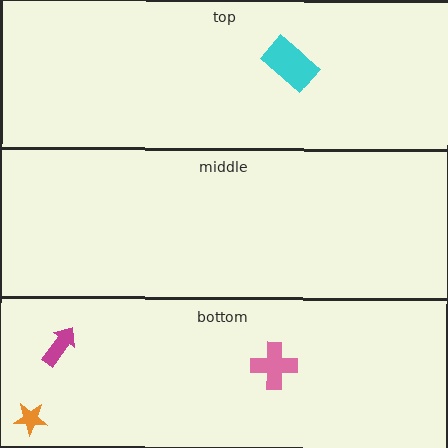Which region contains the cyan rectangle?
The top region.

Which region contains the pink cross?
The bottom region.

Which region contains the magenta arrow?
The bottom region.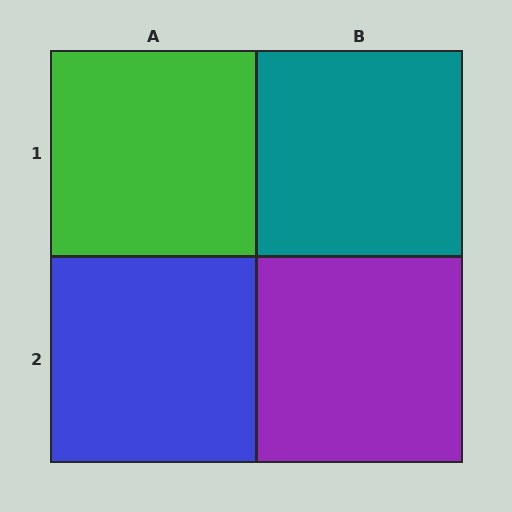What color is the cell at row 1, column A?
Green.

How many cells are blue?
1 cell is blue.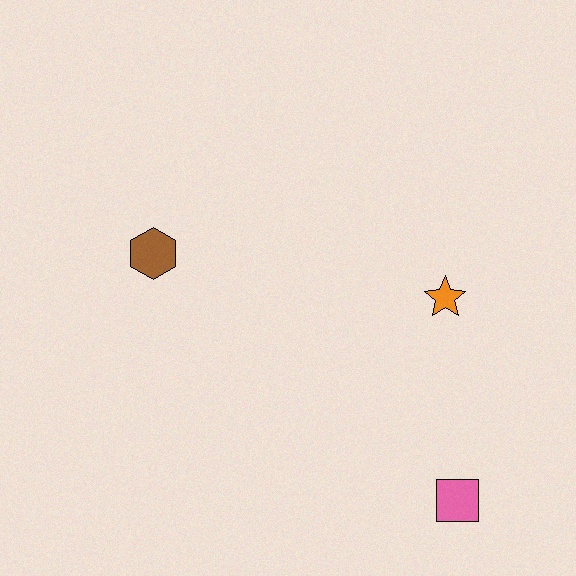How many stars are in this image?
There is 1 star.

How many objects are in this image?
There are 3 objects.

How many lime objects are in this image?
There are no lime objects.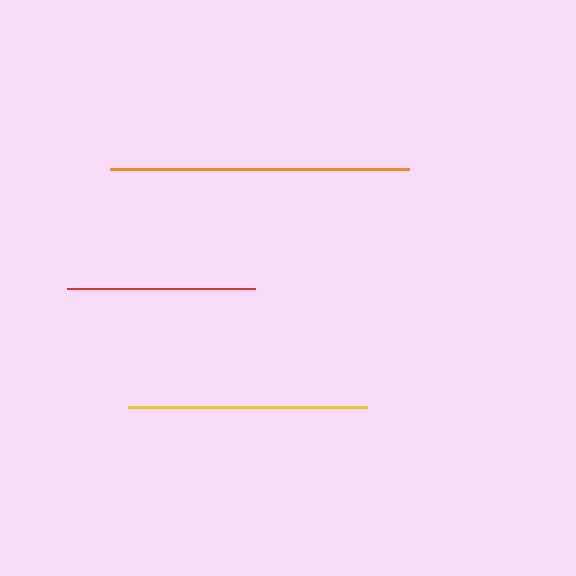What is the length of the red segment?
The red segment is approximately 188 pixels long.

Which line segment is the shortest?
The red line is the shortest at approximately 188 pixels.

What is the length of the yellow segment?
The yellow segment is approximately 238 pixels long.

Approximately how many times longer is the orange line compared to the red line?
The orange line is approximately 1.6 times the length of the red line.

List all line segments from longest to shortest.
From longest to shortest: orange, yellow, red.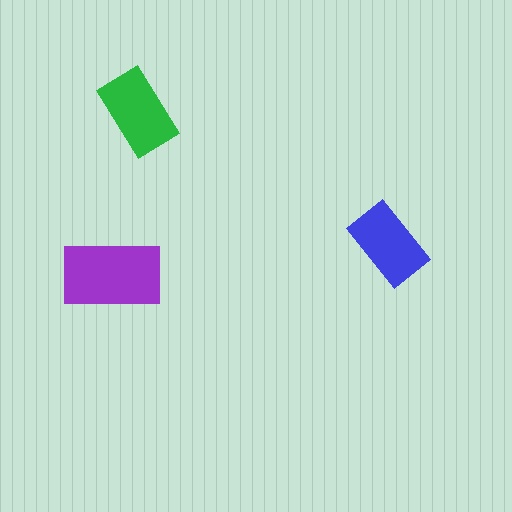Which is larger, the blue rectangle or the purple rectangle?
The purple one.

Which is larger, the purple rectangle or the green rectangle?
The purple one.